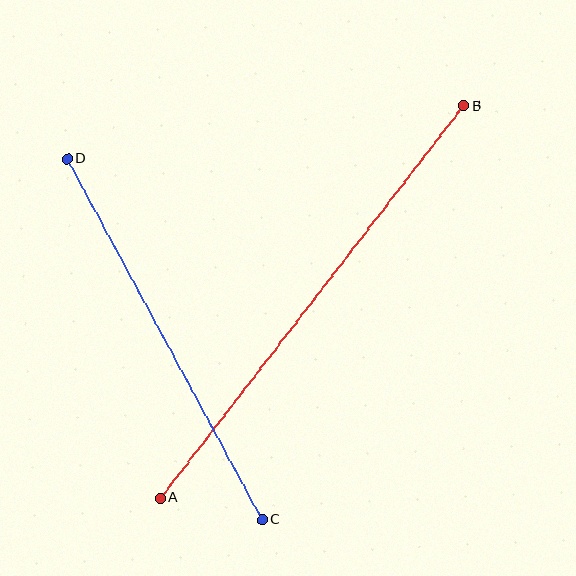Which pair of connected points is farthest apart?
Points A and B are farthest apart.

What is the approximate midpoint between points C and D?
The midpoint is at approximately (165, 339) pixels.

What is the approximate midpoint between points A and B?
The midpoint is at approximately (312, 302) pixels.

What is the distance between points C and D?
The distance is approximately 410 pixels.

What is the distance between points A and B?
The distance is approximately 496 pixels.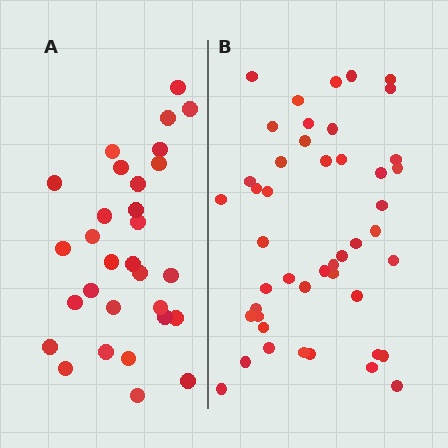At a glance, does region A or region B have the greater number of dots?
Region B (the right region) has more dots.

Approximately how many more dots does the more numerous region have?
Region B has approximately 15 more dots than region A.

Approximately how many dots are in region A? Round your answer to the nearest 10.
About 30 dots.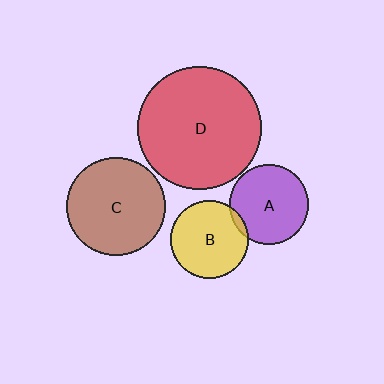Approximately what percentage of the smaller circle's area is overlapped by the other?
Approximately 5%.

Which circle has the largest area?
Circle D (red).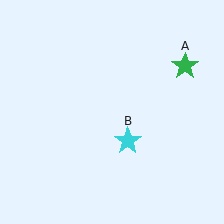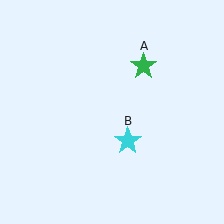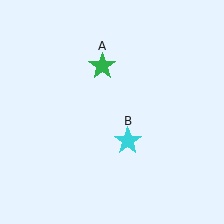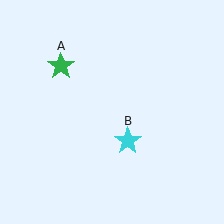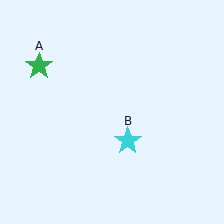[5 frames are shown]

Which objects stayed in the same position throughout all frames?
Cyan star (object B) remained stationary.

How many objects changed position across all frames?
1 object changed position: green star (object A).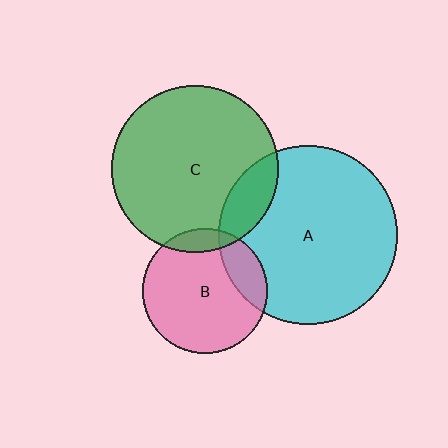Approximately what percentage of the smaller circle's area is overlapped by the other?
Approximately 10%.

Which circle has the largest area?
Circle A (cyan).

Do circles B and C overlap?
Yes.